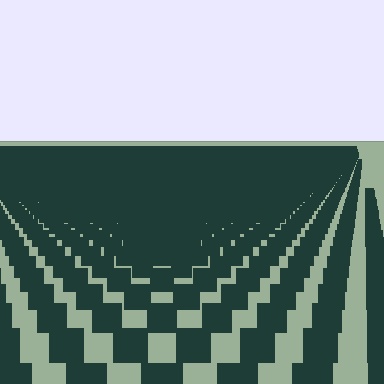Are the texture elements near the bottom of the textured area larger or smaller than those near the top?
Larger. Near the bottom, elements are closer to the viewer and appear at a bigger on-screen size.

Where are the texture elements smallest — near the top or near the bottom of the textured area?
Near the top.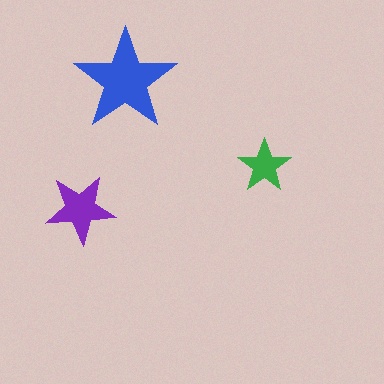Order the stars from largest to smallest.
the blue one, the purple one, the green one.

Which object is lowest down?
The purple star is bottommost.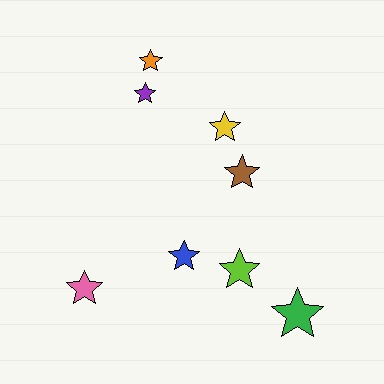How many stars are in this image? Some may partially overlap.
There are 8 stars.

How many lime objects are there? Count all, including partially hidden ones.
There is 1 lime object.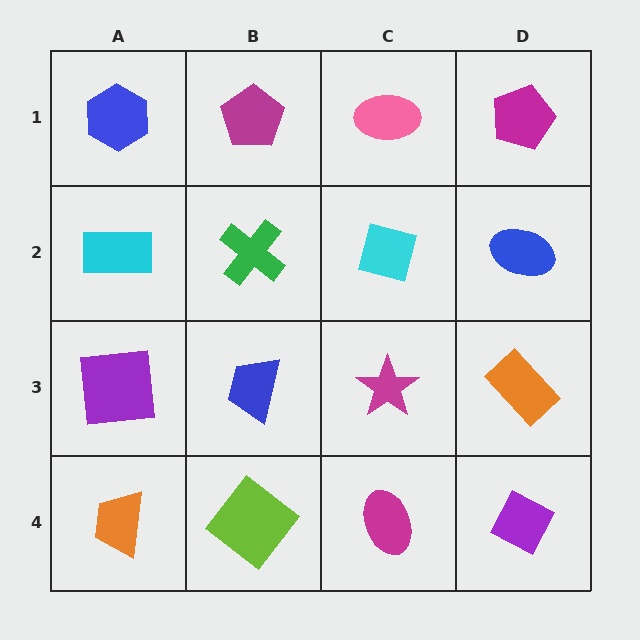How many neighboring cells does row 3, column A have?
3.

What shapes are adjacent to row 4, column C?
A magenta star (row 3, column C), a lime diamond (row 4, column B), a purple diamond (row 4, column D).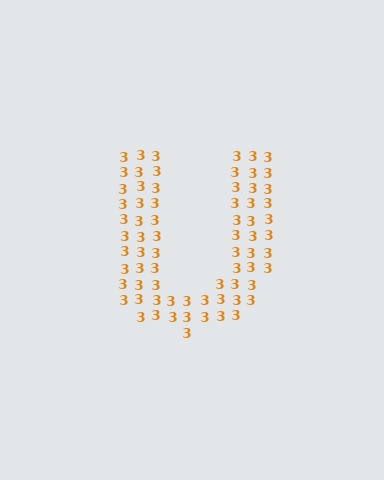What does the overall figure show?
The overall figure shows the letter U.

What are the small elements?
The small elements are digit 3's.